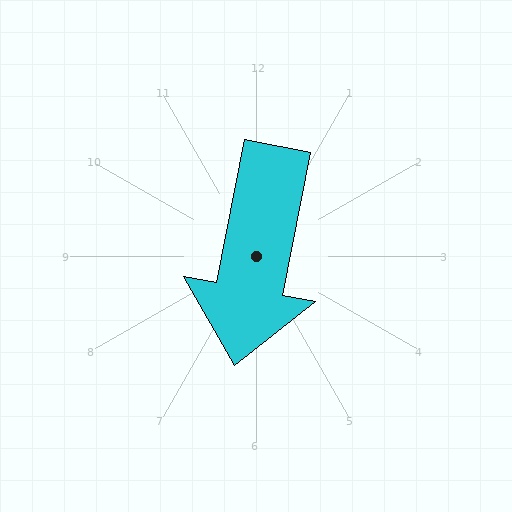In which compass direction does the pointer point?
South.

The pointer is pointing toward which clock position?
Roughly 6 o'clock.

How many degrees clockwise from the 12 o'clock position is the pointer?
Approximately 191 degrees.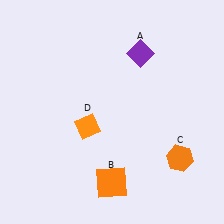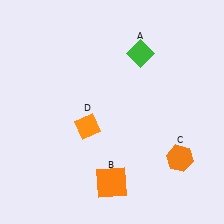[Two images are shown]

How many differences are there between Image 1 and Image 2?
There is 1 difference between the two images.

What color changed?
The diamond (A) changed from purple in Image 1 to green in Image 2.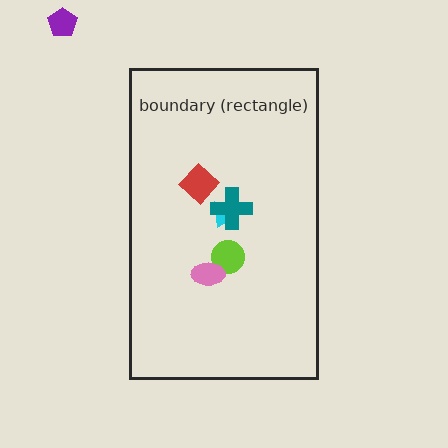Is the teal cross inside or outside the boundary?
Inside.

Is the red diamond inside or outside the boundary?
Inside.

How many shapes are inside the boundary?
5 inside, 1 outside.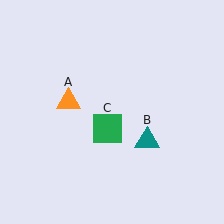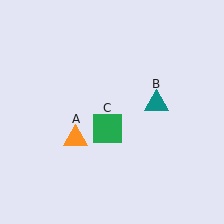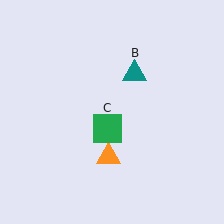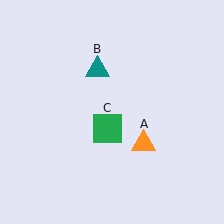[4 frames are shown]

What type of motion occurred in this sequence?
The orange triangle (object A), teal triangle (object B) rotated counterclockwise around the center of the scene.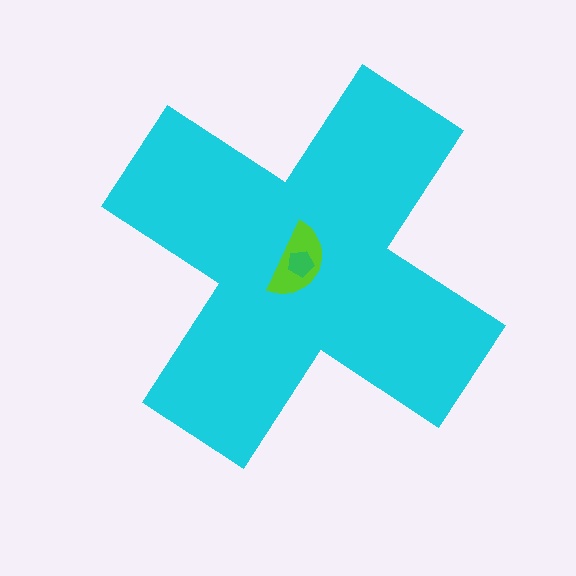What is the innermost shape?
The green pentagon.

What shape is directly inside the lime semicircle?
The green pentagon.